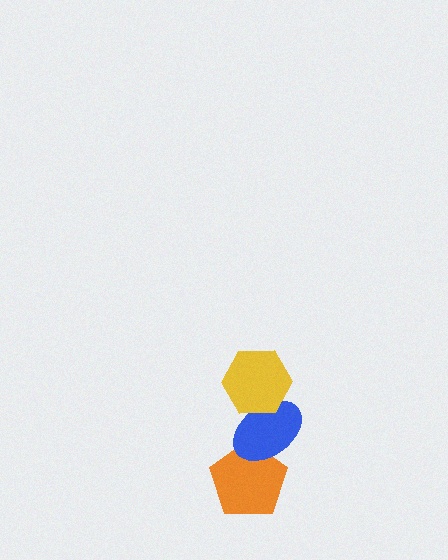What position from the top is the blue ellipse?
The blue ellipse is 2nd from the top.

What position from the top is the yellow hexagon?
The yellow hexagon is 1st from the top.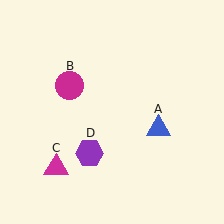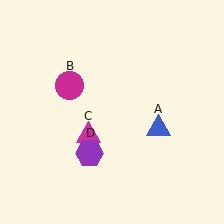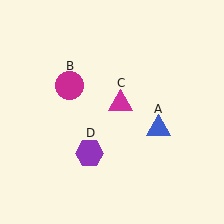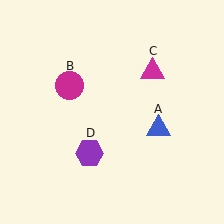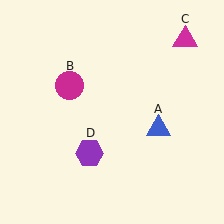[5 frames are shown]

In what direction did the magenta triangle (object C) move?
The magenta triangle (object C) moved up and to the right.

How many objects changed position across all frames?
1 object changed position: magenta triangle (object C).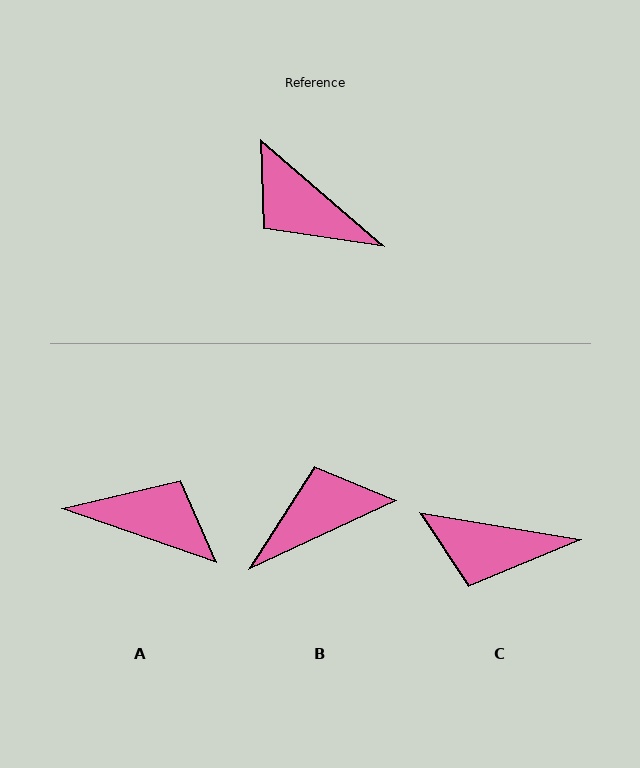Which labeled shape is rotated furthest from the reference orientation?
A, about 158 degrees away.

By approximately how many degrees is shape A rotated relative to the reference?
Approximately 158 degrees clockwise.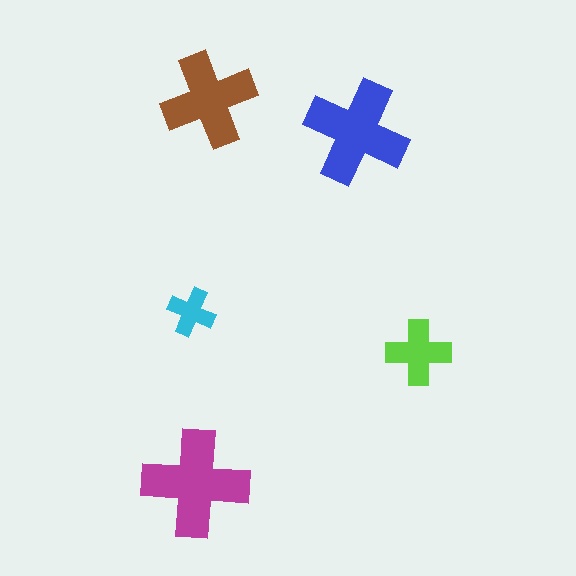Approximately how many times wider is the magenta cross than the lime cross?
About 1.5 times wider.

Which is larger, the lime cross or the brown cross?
The brown one.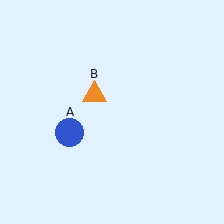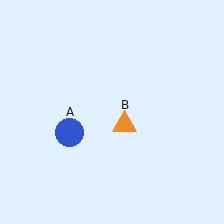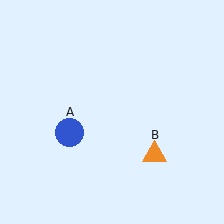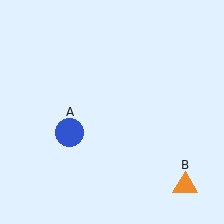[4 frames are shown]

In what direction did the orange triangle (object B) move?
The orange triangle (object B) moved down and to the right.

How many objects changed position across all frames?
1 object changed position: orange triangle (object B).